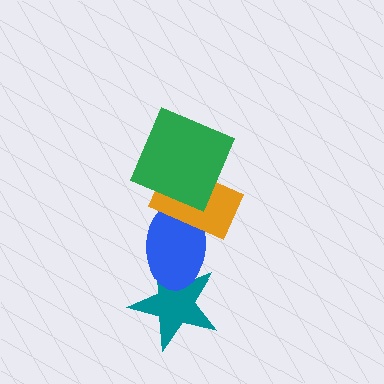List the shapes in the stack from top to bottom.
From top to bottom: the green square, the orange rectangle, the blue ellipse, the teal star.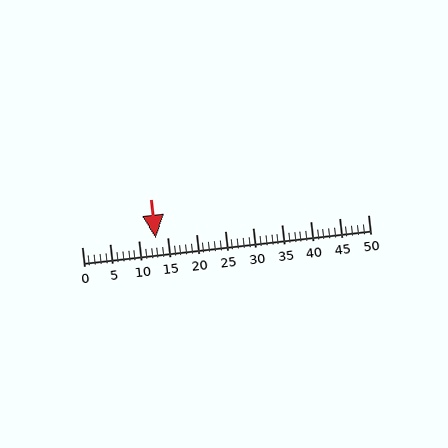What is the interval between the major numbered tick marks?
The major tick marks are spaced 5 units apart.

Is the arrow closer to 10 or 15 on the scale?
The arrow is closer to 15.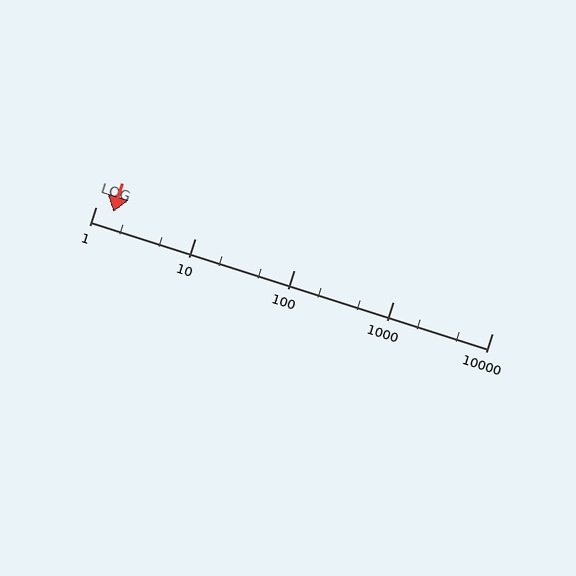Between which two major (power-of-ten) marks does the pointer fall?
The pointer is between 1 and 10.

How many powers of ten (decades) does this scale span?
The scale spans 4 decades, from 1 to 10000.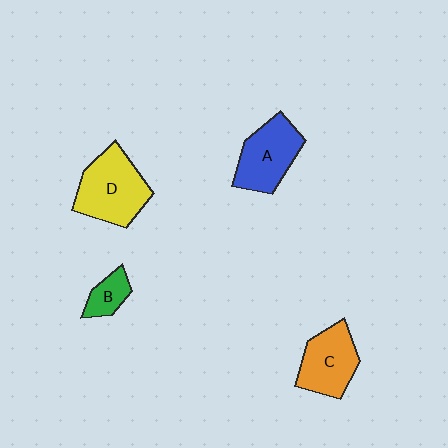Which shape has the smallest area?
Shape B (green).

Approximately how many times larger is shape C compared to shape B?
Approximately 2.2 times.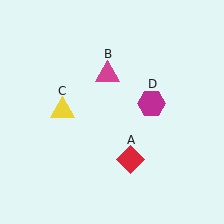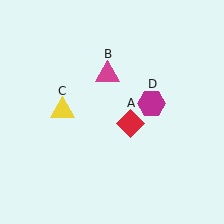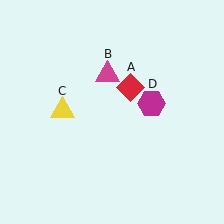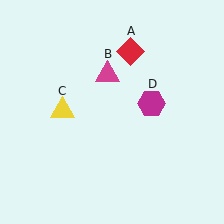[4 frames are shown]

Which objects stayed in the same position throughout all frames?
Magenta triangle (object B) and yellow triangle (object C) and magenta hexagon (object D) remained stationary.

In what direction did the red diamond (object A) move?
The red diamond (object A) moved up.